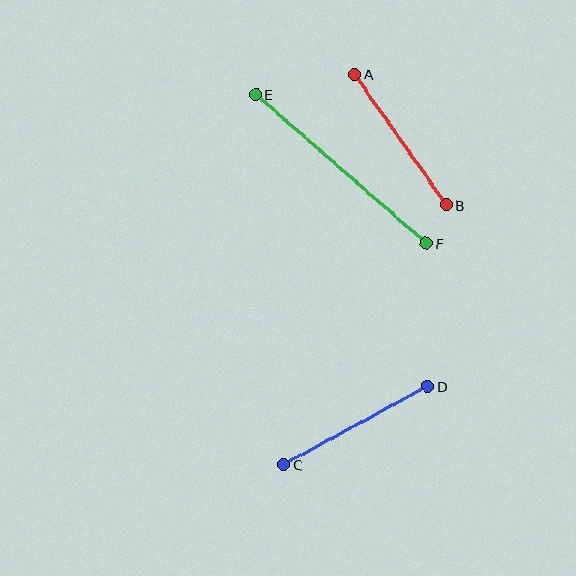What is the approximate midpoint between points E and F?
The midpoint is at approximately (341, 169) pixels.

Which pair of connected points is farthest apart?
Points E and F are farthest apart.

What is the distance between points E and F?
The distance is approximately 226 pixels.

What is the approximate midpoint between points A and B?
The midpoint is at approximately (400, 139) pixels.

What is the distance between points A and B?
The distance is approximately 159 pixels.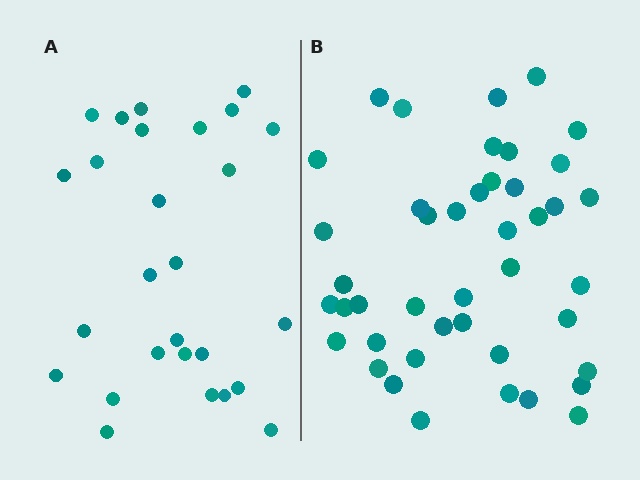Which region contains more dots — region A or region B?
Region B (the right region) has more dots.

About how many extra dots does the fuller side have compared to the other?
Region B has approximately 15 more dots than region A.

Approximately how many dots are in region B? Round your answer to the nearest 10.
About 40 dots. (The exact count is 43, which rounds to 40.)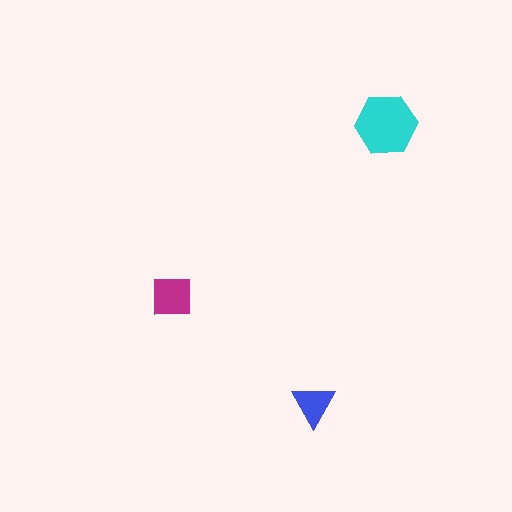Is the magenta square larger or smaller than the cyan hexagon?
Smaller.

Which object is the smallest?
The blue triangle.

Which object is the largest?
The cyan hexagon.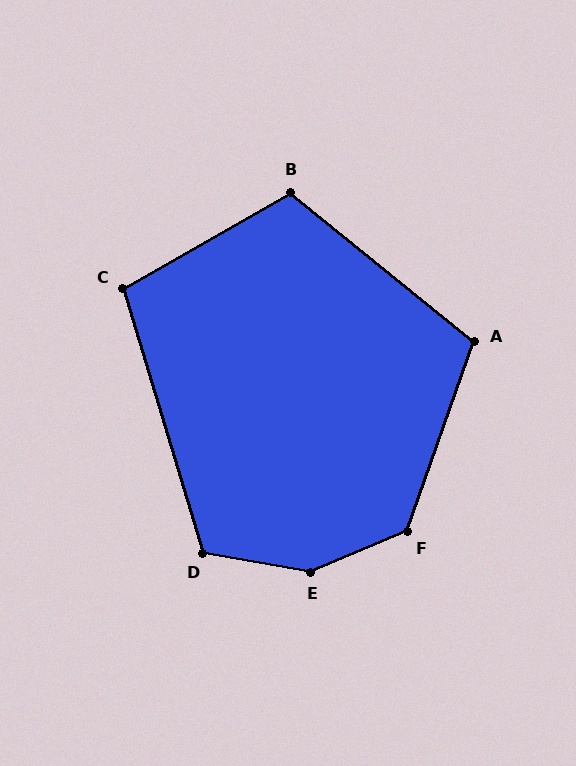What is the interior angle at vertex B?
Approximately 111 degrees (obtuse).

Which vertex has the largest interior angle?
E, at approximately 147 degrees.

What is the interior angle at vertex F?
Approximately 132 degrees (obtuse).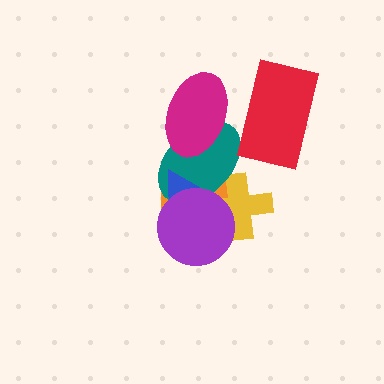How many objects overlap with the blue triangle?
4 objects overlap with the blue triangle.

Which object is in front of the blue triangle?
The purple circle is in front of the blue triangle.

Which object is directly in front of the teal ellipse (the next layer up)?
The blue triangle is directly in front of the teal ellipse.